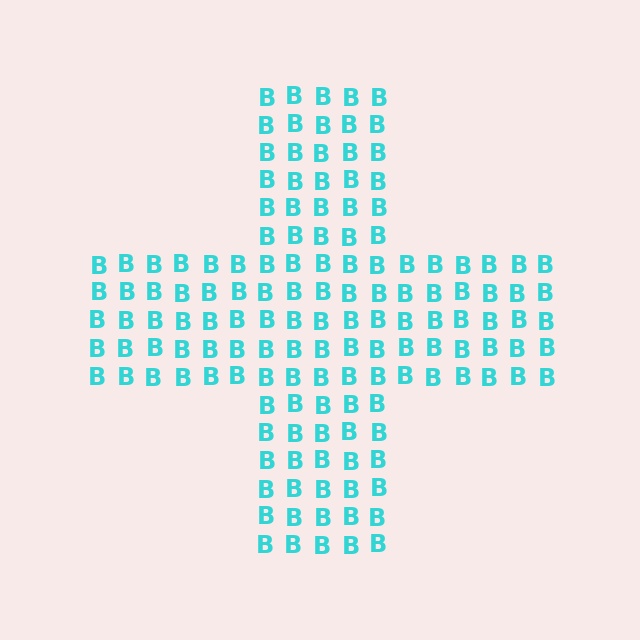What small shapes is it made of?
It is made of small letter B's.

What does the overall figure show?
The overall figure shows a cross.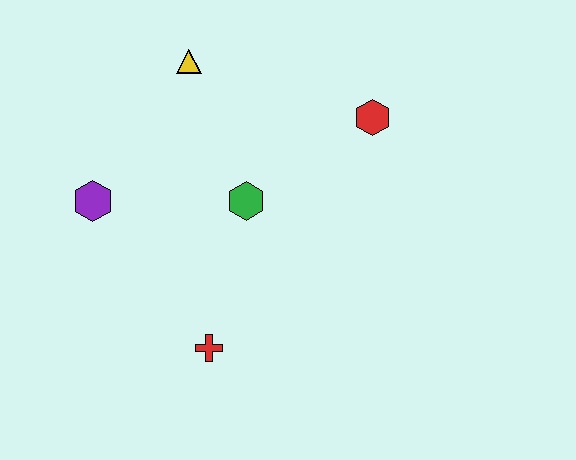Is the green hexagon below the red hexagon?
Yes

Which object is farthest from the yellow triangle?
The red cross is farthest from the yellow triangle.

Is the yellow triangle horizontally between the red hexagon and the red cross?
No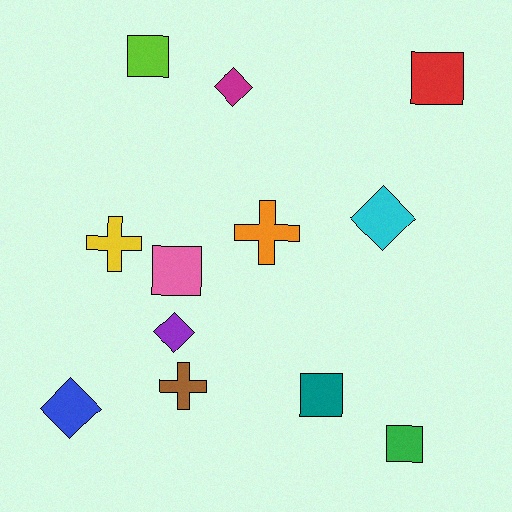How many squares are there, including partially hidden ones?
There are 5 squares.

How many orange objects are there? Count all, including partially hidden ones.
There is 1 orange object.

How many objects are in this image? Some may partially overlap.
There are 12 objects.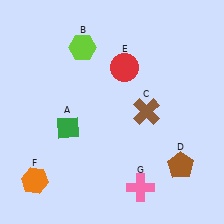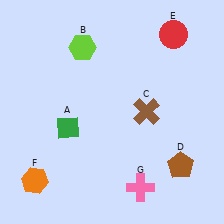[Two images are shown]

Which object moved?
The red circle (E) moved right.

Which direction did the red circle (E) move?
The red circle (E) moved right.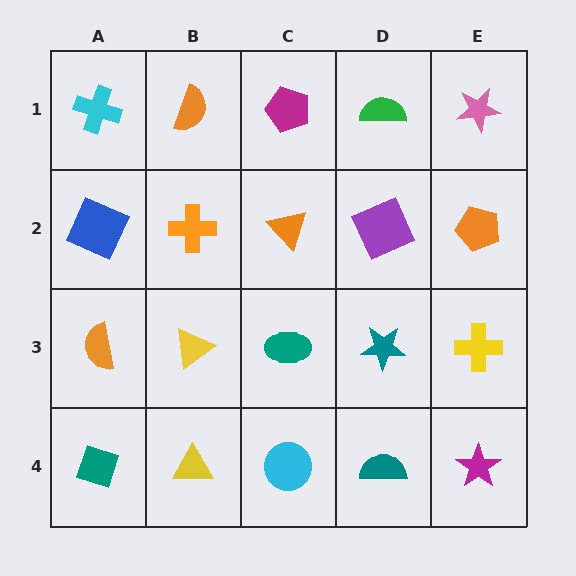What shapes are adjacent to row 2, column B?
An orange semicircle (row 1, column B), a yellow triangle (row 3, column B), a blue square (row 2, column A), an orange triangle (row 2, column C).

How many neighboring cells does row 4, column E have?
2.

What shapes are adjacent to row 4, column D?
A teal star (row 3, column D), a cyan circle (row 4, column C), a magenta star (row 4, column E).